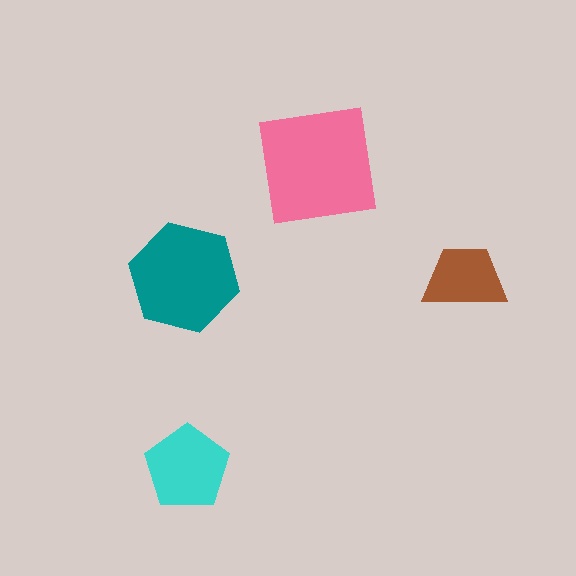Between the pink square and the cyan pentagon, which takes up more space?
The pink square.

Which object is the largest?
The pink square.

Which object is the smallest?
The brown trapezoid.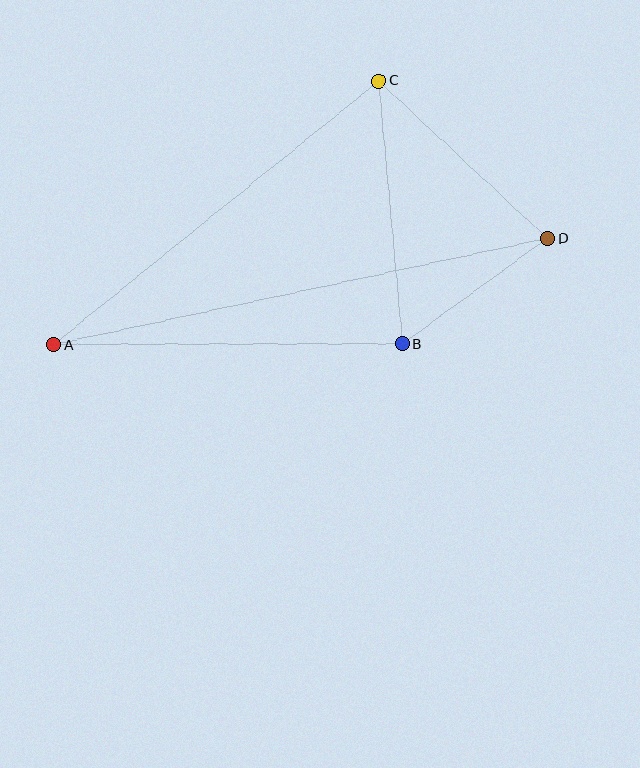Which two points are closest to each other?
Points B and D are closest to each other.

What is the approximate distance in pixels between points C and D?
The distance between C and D is approximately 231 pixels.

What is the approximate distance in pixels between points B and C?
The distance between B and C is approximately 264 pixels.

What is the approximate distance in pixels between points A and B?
The distance between A and B is approximately 349 pixels.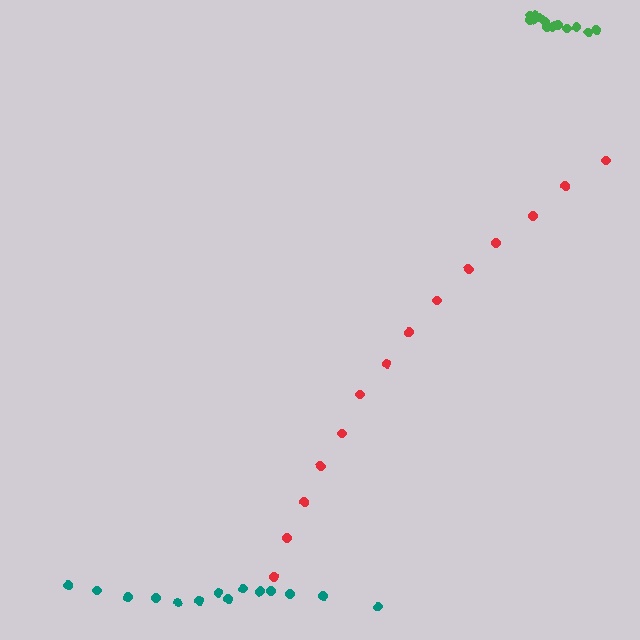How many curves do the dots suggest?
There are 3 distinct paths.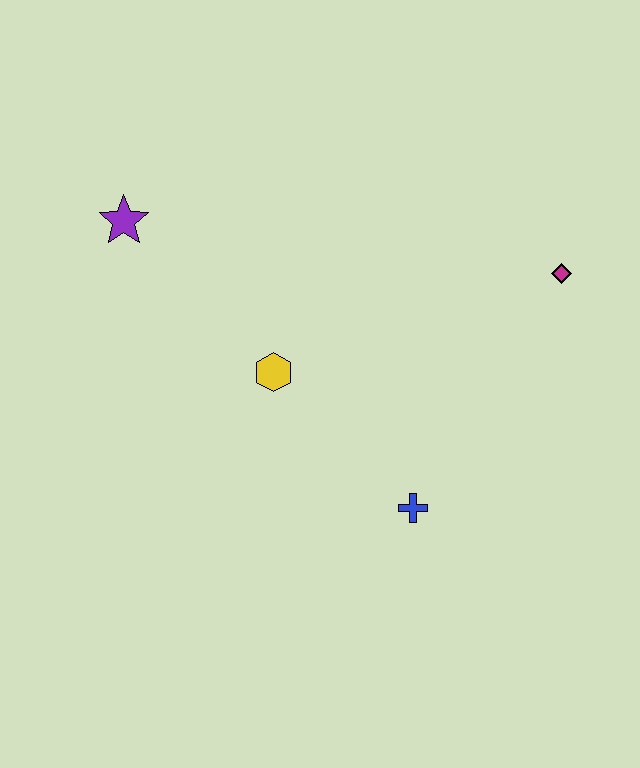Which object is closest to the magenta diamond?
The blue cross is closest to the magenta diamond.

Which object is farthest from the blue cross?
The purple star is farthest from the blue cross.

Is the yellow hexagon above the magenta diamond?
No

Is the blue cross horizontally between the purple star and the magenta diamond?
Yes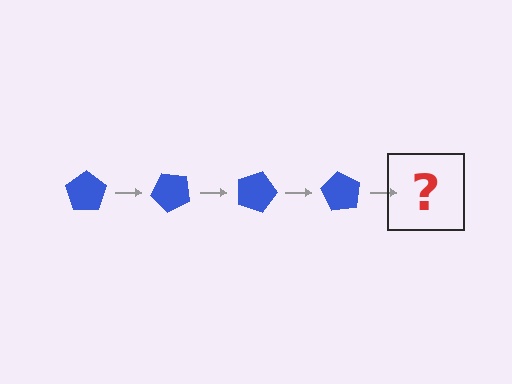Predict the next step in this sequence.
The next step is a blue pentagon rotated 180 degrees.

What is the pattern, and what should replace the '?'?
The pattern is that the pentagon rotates 45 degrees each step. The '?' should be a blue pentagon rotated 180 degrees.